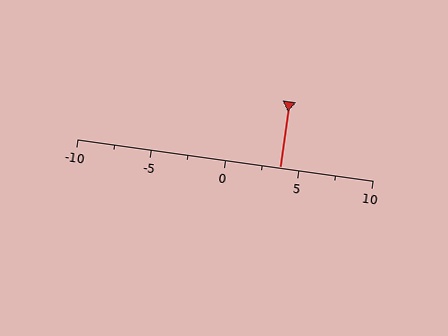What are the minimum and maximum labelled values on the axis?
The axis runs from -10 to 10.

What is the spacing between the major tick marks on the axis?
The major ticks are spaced 5 apart.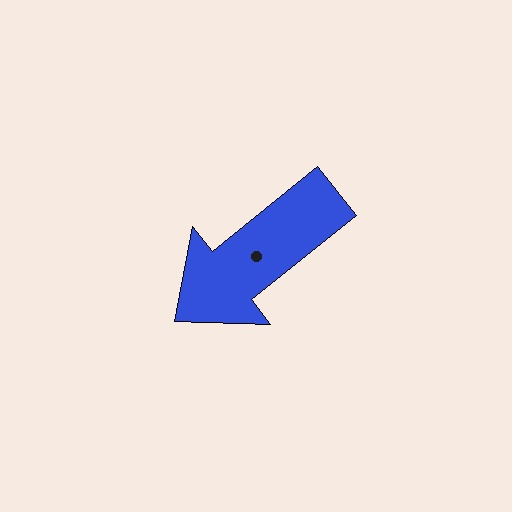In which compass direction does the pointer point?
Southwest.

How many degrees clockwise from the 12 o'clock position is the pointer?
Approximately 231 degrees.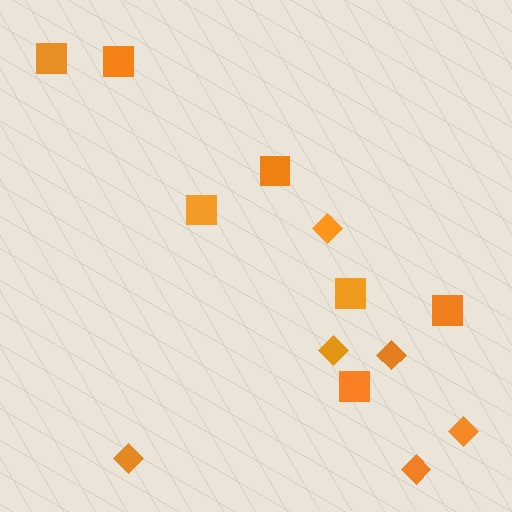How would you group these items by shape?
There are 2 groups: one group of diamonds (6) and one group of squares (7).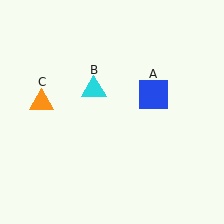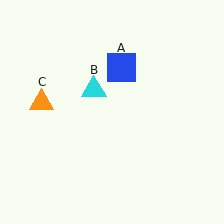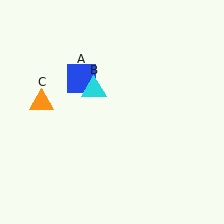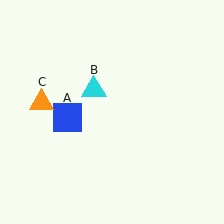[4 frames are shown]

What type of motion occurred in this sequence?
The blue square (object A) rotated counterclockwise around the center of the scene.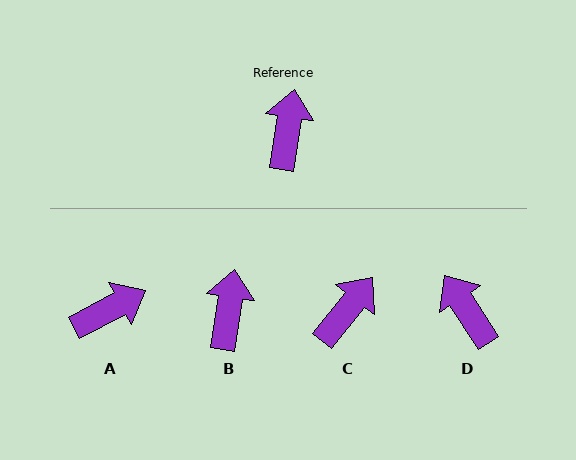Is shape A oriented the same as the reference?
No, it is off by about 53 degrees.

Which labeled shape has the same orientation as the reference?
B.